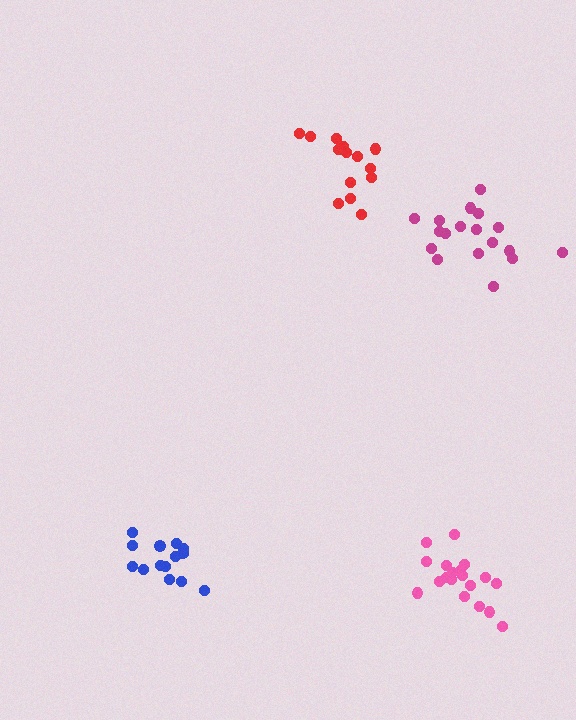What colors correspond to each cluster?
The clusters are colored: blue, red, pink, magenta.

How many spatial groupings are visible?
There are 4 spatial groupings.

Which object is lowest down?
The pink cluster is bottommost.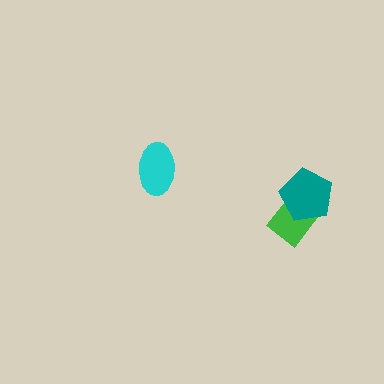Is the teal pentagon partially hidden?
No, no other shape covers it.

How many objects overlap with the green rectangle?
1 object overlaps with the green rectangle.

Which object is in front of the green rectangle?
The teal pentagon is in front of the green rectangle.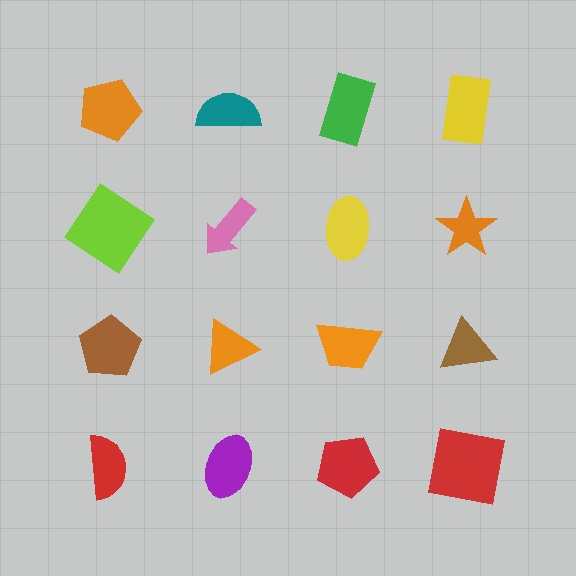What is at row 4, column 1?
A red semicircle.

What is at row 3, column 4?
A brown triangle.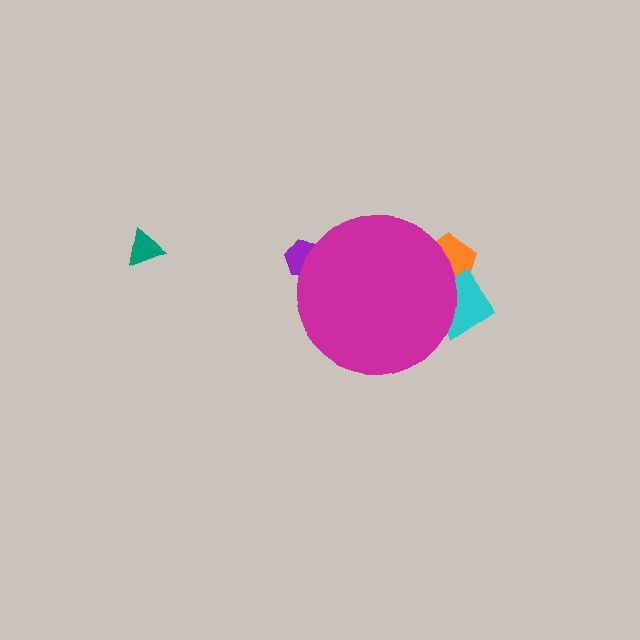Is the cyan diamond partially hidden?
Yes, the cyan diamond is partially hidden behind the magenta circle.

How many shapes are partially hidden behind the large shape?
3 shapes are partially hidden.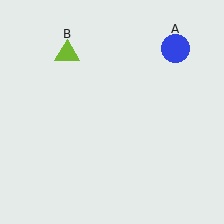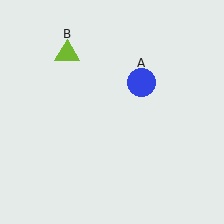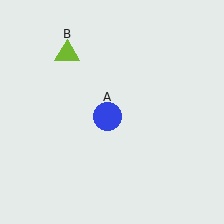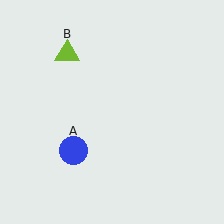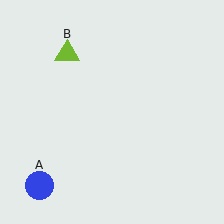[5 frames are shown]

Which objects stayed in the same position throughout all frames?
Lime triangle (object B) remained stationary.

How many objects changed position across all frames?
1 object changed position: blue circle (object A).